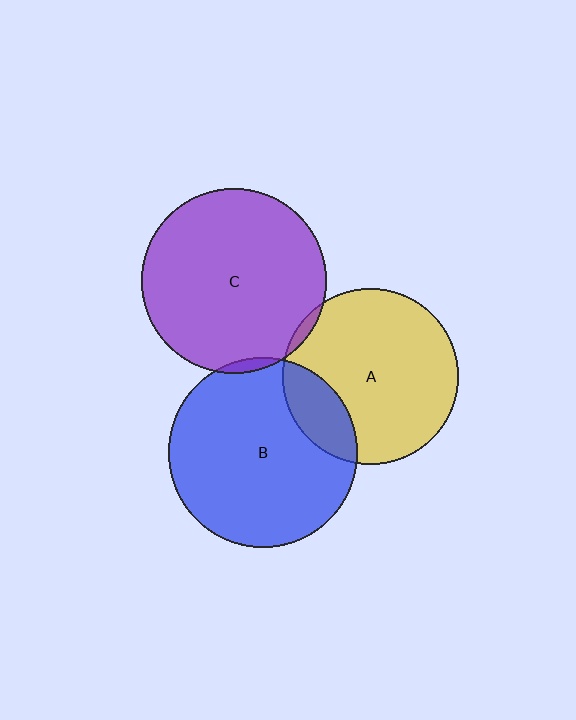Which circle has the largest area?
Circle B (blue).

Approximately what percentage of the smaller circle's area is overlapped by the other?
Approximately 5%.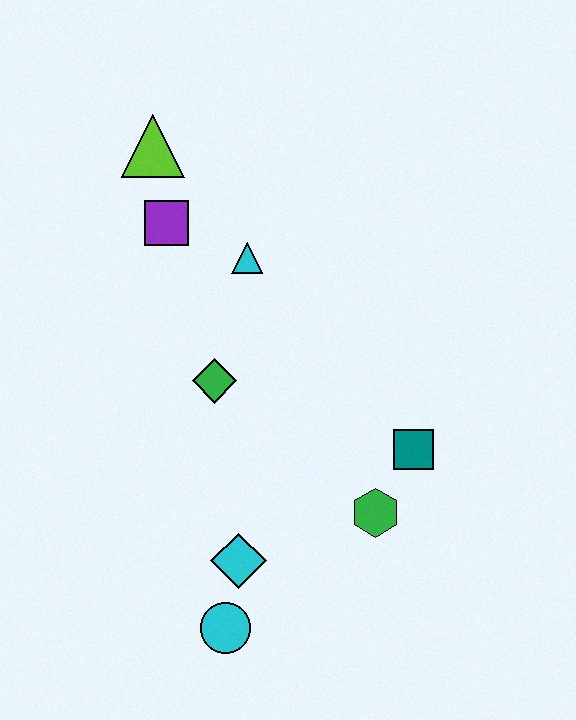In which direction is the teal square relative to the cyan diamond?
The teal square is to the right of the cyan diamond.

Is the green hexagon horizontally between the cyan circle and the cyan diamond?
No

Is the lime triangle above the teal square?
Yes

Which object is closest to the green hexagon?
The teal square is closest to the green hexagon.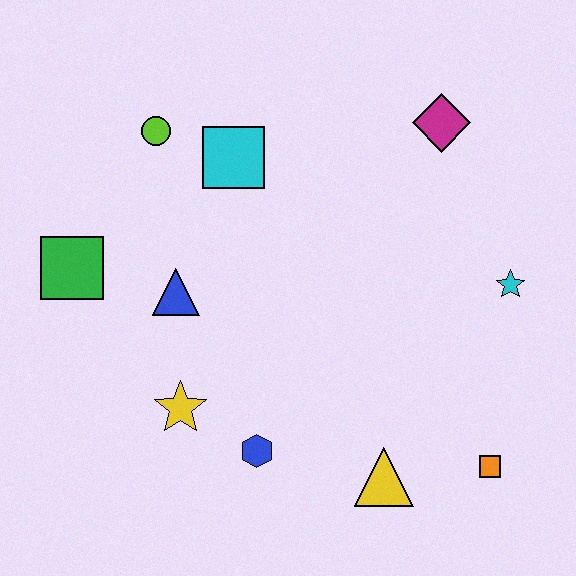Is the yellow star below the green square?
Yes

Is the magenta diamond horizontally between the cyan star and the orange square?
No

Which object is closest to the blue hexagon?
The yellow star is closest to the blue hexagon.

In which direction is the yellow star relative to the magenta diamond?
The yellow star is below the magenta diamond.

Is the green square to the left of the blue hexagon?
Yes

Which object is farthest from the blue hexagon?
The magenta diamond is farthest from the blue hexagon.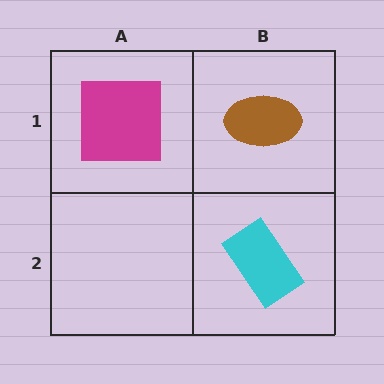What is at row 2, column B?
A cyan rectangle.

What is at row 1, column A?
A magenta square.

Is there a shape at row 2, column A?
No, that cell is empty.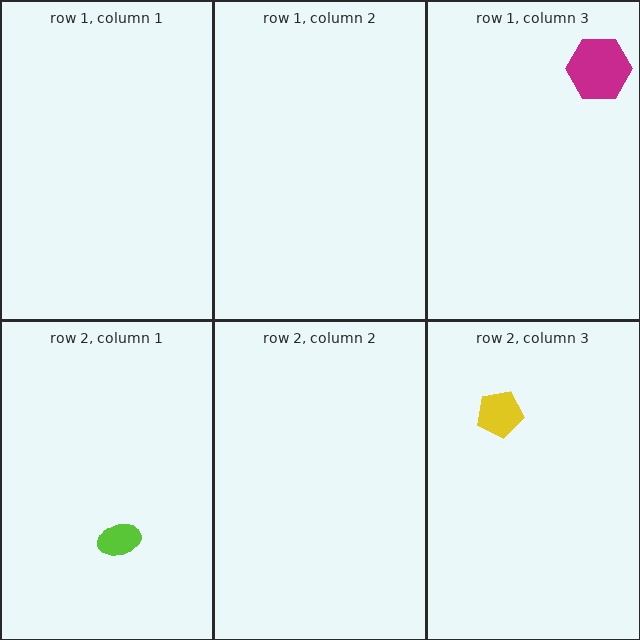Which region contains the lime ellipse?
The row 2, column 1 region.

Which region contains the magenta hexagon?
The row 1, column 3 region.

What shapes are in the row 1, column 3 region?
The magenta hexagon.